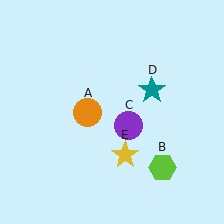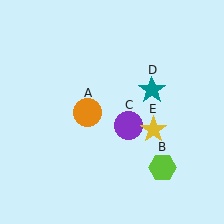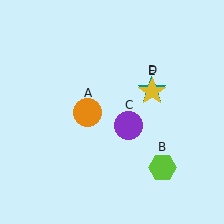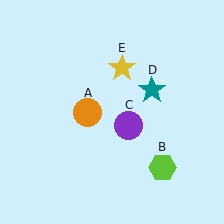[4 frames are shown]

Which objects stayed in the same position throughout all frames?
Orange circle (object A) and lime hexagon (object B) and purple circle (object C) and teal star (object D) remained stationary.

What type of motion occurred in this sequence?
The yellow star (object E) rotated counterclockwise around the center of the scene.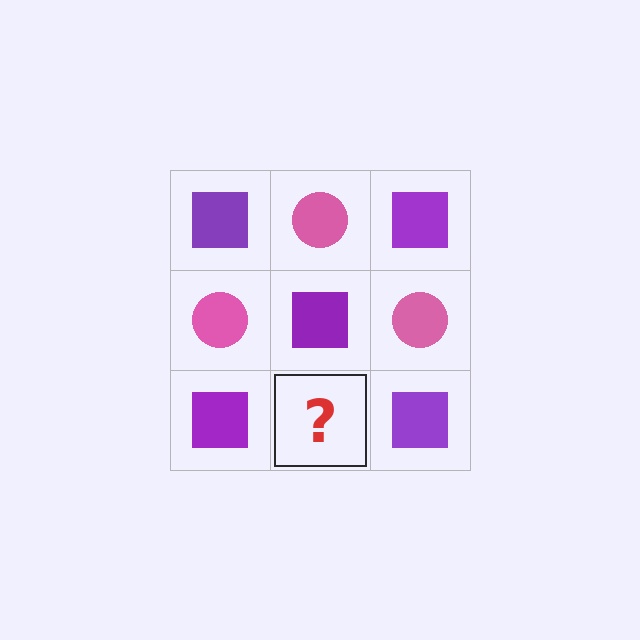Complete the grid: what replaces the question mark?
The question mark should be replaced with a pink circle.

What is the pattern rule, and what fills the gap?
The rule is that it alternates purple square and pink circle in a checkerboard pattern. The gap should be filled with a pink circle.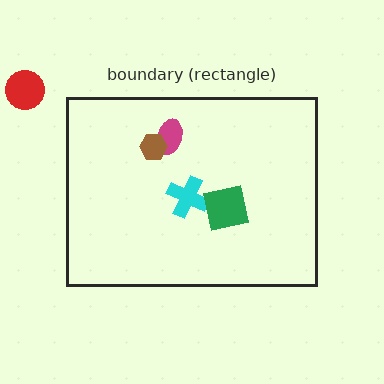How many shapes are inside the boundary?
4 inside, 1 outside.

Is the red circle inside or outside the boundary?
Outside.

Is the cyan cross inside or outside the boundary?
Inside.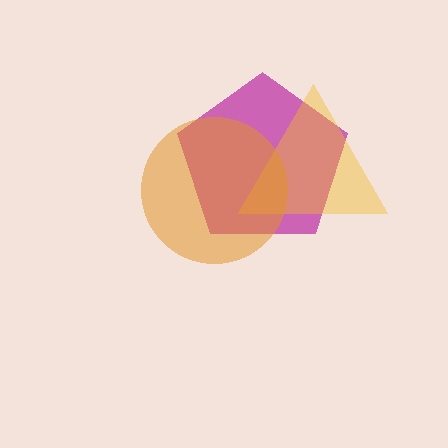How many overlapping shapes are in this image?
There are 3 overlapping shapes in the image.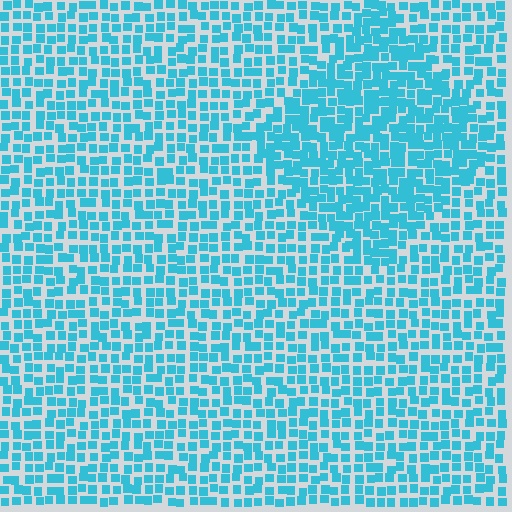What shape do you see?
I see a diamond.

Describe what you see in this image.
The image contains small cyan elements arranged at two different densities. A diamond-shaped region is visible where the elements are more densely packed than the surrounding area.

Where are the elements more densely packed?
The elements are more densely packed inside the diamond boundary.